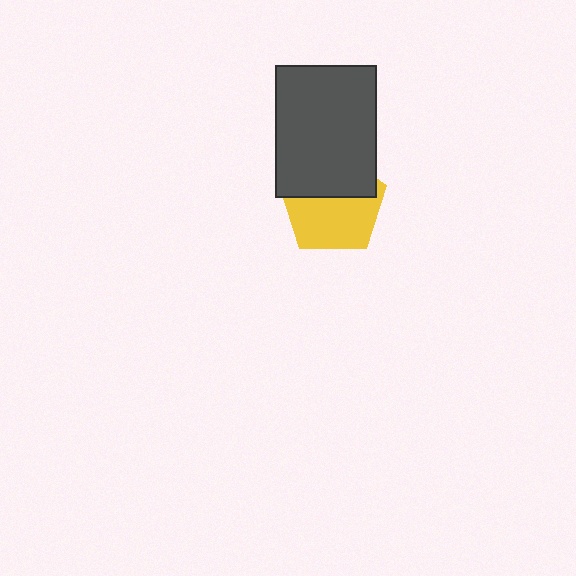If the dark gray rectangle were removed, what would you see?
You would see the complete yellow pentagon.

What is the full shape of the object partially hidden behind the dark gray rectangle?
The partially hidden object is a yellow pentagon.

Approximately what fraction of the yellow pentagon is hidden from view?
Roughly 42% of the yellow pentagon is hidden behind the dark gray rectangle.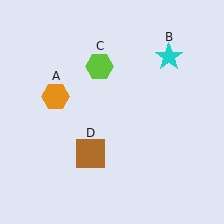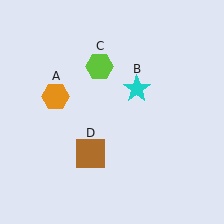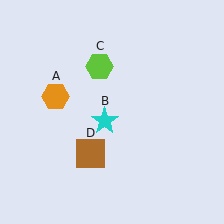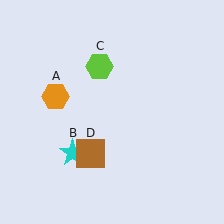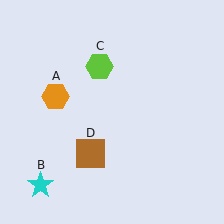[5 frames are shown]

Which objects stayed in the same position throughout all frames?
Orange hexagon (object A) and lime hexagon (object C) and brown square (object D) remained stationary.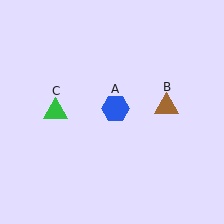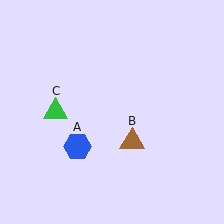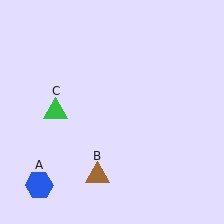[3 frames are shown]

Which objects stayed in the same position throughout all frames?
Green triangle (object C) remained stationary.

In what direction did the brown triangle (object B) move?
The brown triangle (object B) moved down and to the left.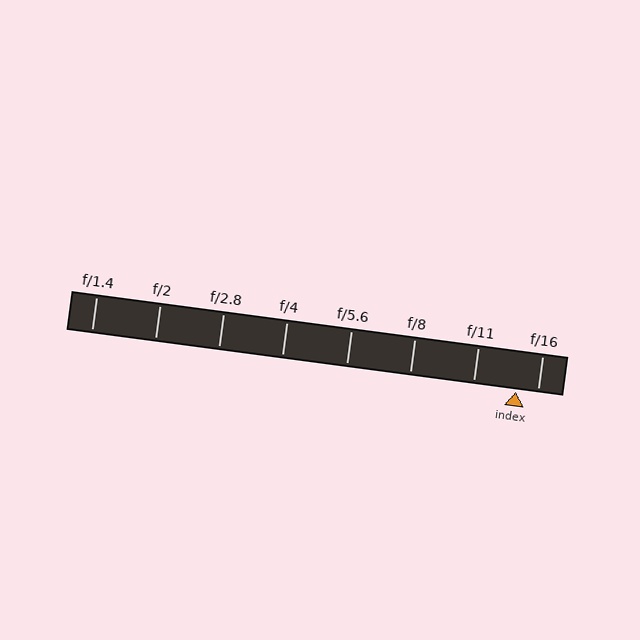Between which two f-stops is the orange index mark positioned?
The index mark is between f/11 and f/16.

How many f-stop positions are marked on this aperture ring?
There are 8 f-stop positions marked.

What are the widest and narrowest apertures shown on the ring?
The widest aperture shown is f/1.4 and the narrowest is f/16.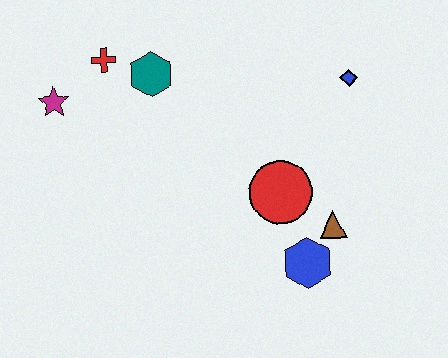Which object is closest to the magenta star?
The red cross is closest to the magenta star.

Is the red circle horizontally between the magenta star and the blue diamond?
Yes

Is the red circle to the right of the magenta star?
Yes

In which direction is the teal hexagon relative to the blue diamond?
The teal hexagon is to the left of the blue diamond.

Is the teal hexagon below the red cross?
Yes